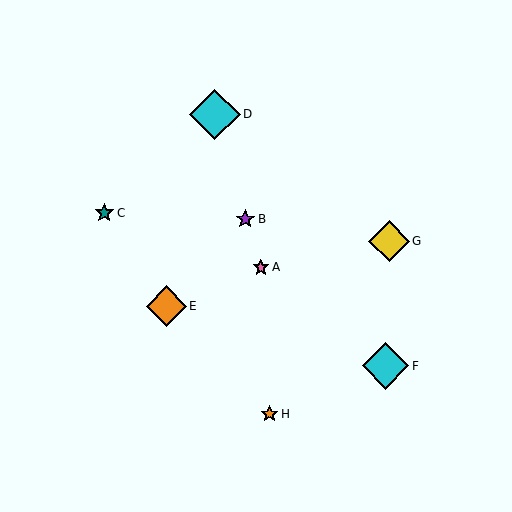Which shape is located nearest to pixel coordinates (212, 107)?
The cyan diamond (labeled D) at (215, 114) is nearest to that location.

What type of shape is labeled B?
Shape B is a purple star.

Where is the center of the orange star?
The center of the orange star is at (270, 414).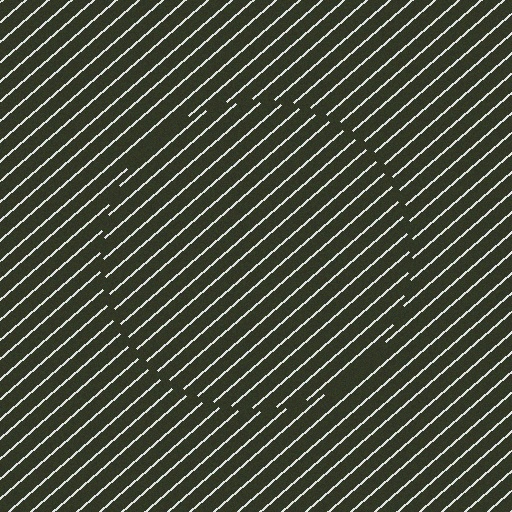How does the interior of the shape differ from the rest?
The interior of the shape contains the same grating, shifted by half a period — the contour is defined by the phase discontinuity where line-ends from the inner and outer gratings abut.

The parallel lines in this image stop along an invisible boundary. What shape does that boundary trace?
An illusory circle. The interior of the shape contains the same grating, shifted by half a period — the contour is defined by the phase discontinuity where line-ends from the inner and outer gratings abut.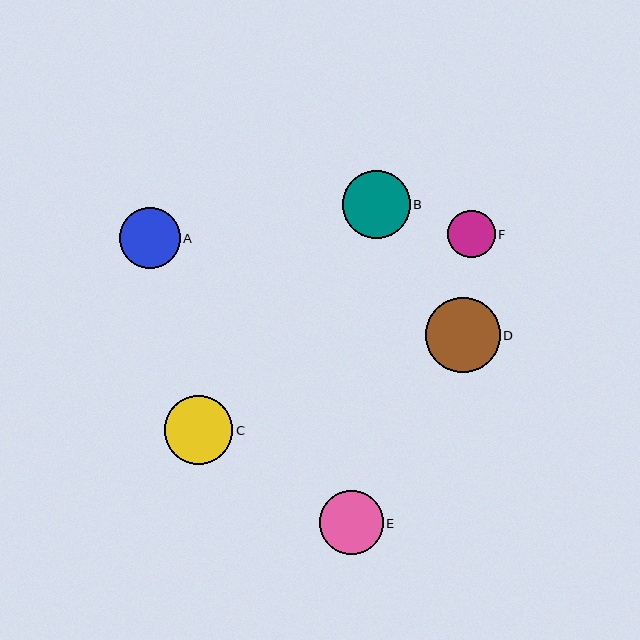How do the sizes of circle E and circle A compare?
Circle E and circle A are approximately the same size.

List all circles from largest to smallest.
From largest to smallest: D, C, B, E, A, F.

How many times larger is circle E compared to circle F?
Circle E is approximately 1.3 times the size of circle F.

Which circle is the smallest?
Circle F is the smallest with a size of approximately 47 pixels.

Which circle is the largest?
Circle D is the largest with a size of approximately 75 pixels.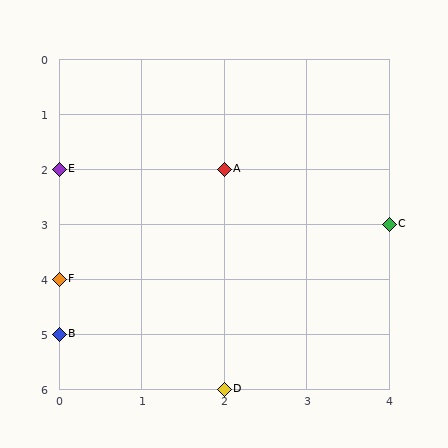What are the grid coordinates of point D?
Point D is at grid coordinates (2, 6).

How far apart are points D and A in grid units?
Points D and A are 4 rows apart.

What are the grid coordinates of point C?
Point C is at grid coordinates (4, 3).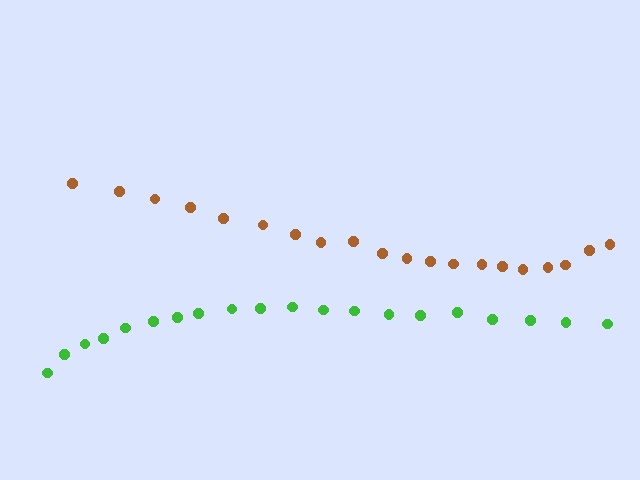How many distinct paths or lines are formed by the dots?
There are 2 distinct paths.